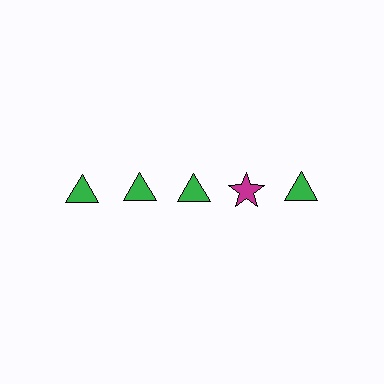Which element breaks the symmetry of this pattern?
The magenta star in the top row, second from right column breaks the symmetry. All other shapes are green triangles.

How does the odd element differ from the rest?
It differs in both color (magenta instead of green) and shape (star instead of triangle).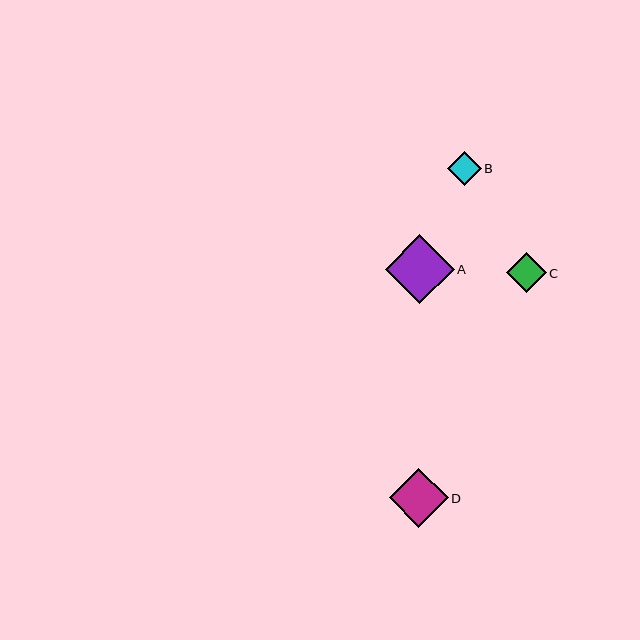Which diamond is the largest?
Diamond A is the largest with a size of approximately 68 pixels.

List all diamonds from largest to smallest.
From largest to smallest: A, D, C, B.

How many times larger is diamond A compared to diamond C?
Diamond A is approximately 1.7 times the size of diamond C.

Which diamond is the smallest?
Diamond B is the smallest with a size of approximately 34 pixels.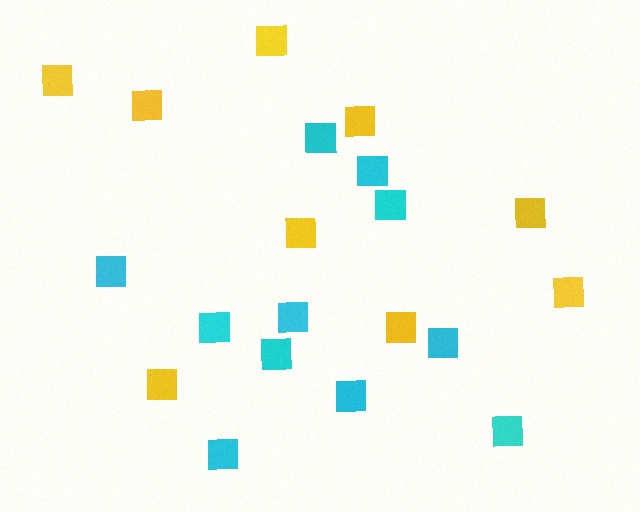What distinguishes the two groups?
There are 2 groups: one group of cyan squares (11) and one group of yellow squares (9).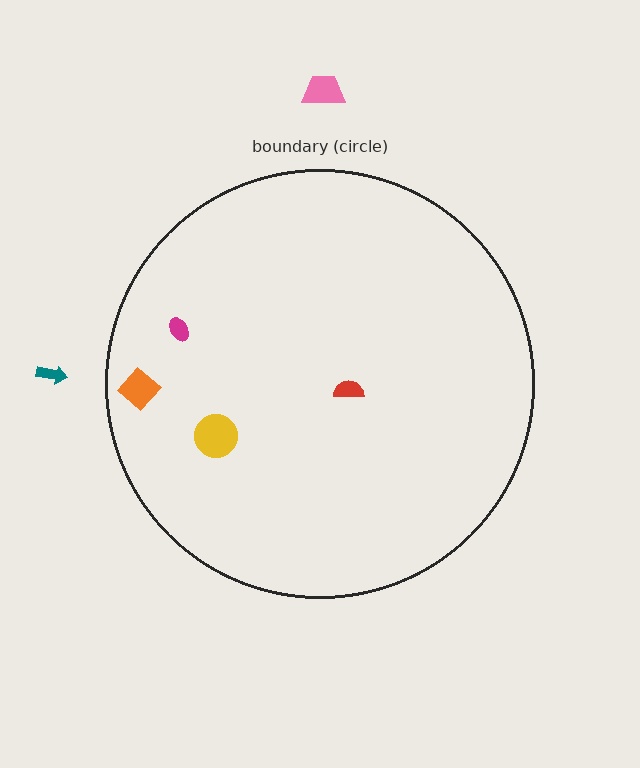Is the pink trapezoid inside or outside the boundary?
Outside.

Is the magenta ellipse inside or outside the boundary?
Inside.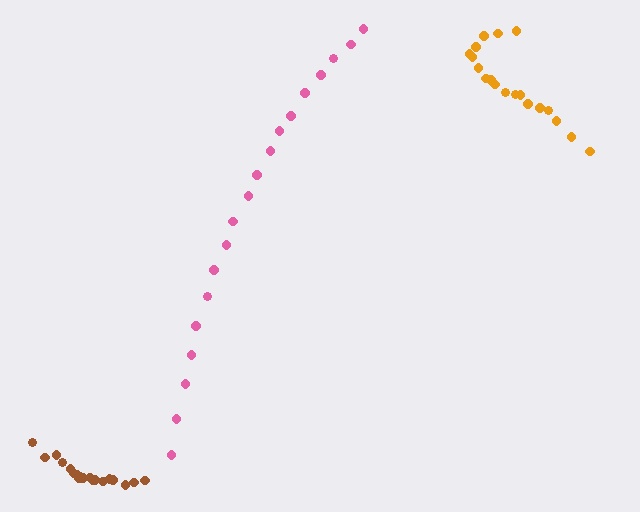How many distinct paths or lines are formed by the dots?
There are 3 distinct paths.